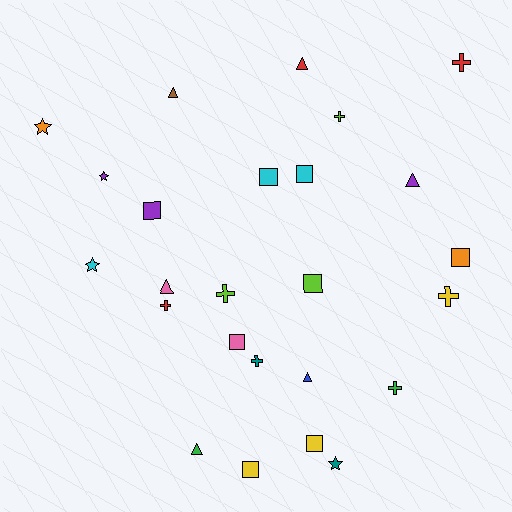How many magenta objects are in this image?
There are no magenta objects.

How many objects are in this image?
There are 25 objects.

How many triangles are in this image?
There are 6 triangles.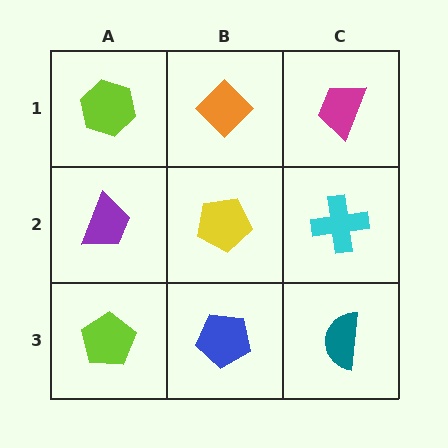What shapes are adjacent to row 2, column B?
An orange diamond (row 1, column B), a blue pentagon (row 3, column B), a purple trapezoid (row 2, column A), a cyan cross (row 2, column C).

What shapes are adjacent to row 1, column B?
A yellow pentagon (row 2, column B), a lime hexagon (row 1, column A), a magenta trapezoid (row 1, column C).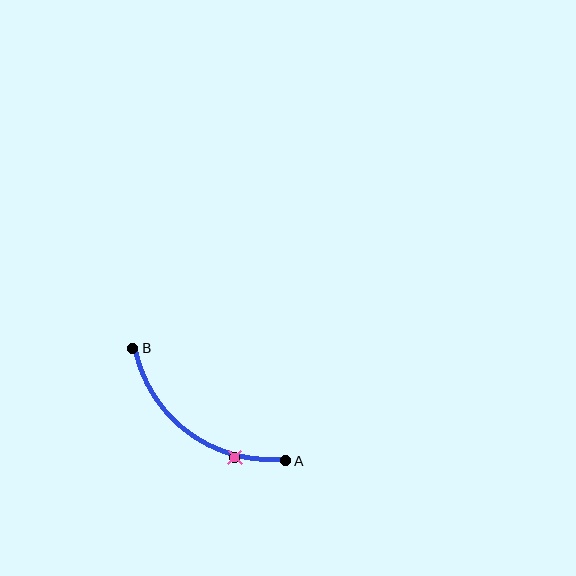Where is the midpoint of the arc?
The arc midpoint is the point on the curve farthest from the straight line joining A and B. It sits below and to the left of that line.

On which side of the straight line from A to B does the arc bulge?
The arc bulges below and to the left of the straight line connecting A and B.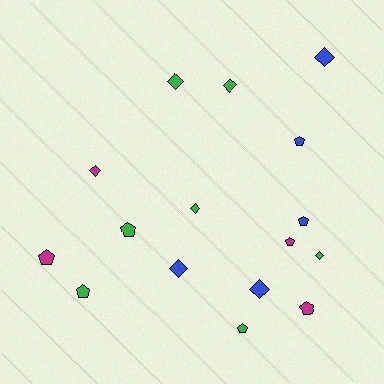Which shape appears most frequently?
Diamond, with 8 objects.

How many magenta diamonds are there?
There is 1 magenta diamond.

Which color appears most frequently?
Green, with 7 objects.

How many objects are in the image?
There are 16 objects.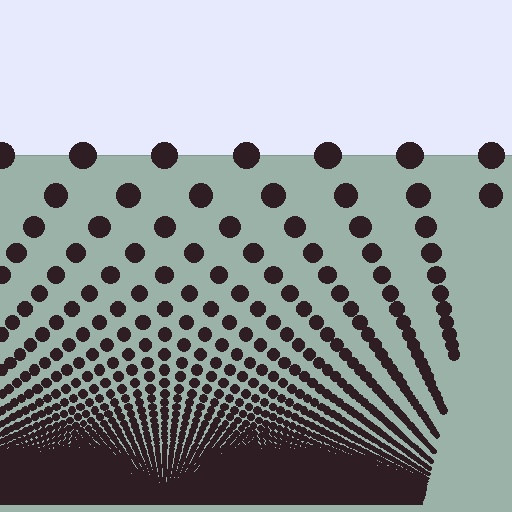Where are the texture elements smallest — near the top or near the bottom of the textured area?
Near the bottom.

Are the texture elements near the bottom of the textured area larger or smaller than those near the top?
Smaller. The gradient is inverted — elements near the bottom are smaller and denser.